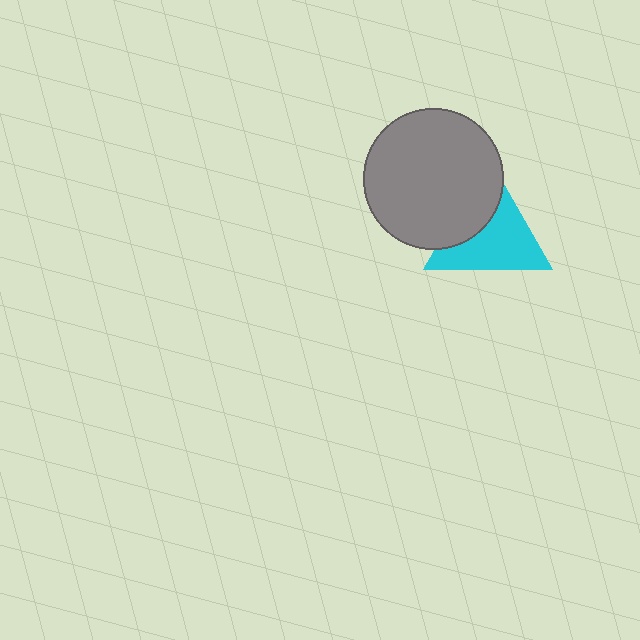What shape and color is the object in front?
The object in front is a gray circle.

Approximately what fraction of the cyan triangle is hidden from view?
Roughly 37% of the cyan triangle is hidden behind the gray circle.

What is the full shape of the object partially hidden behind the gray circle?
The partially hidden object is a cyan triangle.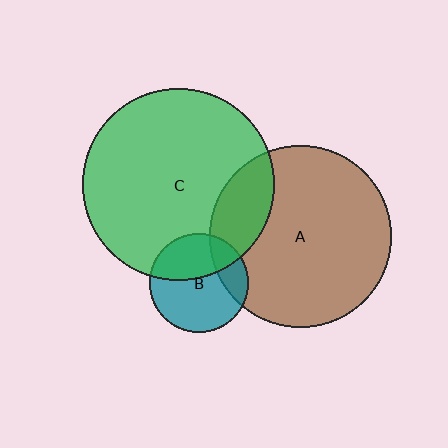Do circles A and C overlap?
Yes.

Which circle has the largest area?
Circle C (green).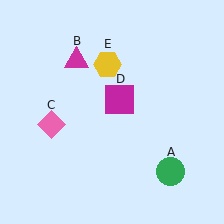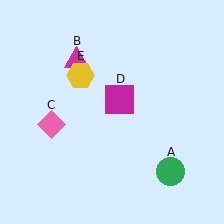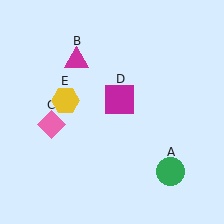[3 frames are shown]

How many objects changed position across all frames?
1 object changed position: yellow hexagon (object E).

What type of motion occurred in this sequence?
The yellow hexagon (object E) rotated counterclockwise around the center of the scene.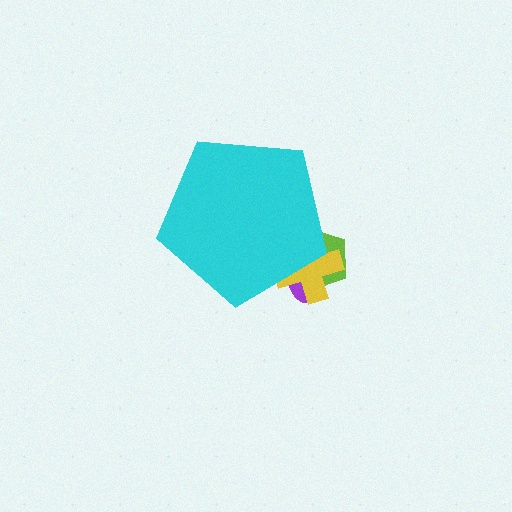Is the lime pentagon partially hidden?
Yes, the lime pentagon is partially hidden behind the cyan pentagon.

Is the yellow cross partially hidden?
Yes, the yellow cross is partially hidden behind the cyan pentagon.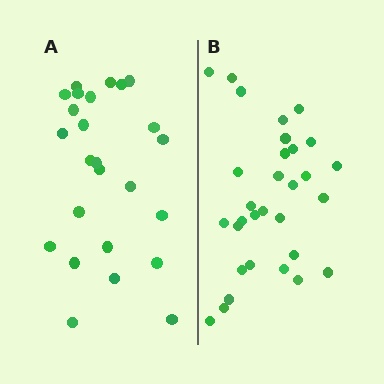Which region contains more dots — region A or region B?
Region B (the right region) has more dots.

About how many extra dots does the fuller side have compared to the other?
Region B has about 6 more dots than region A.